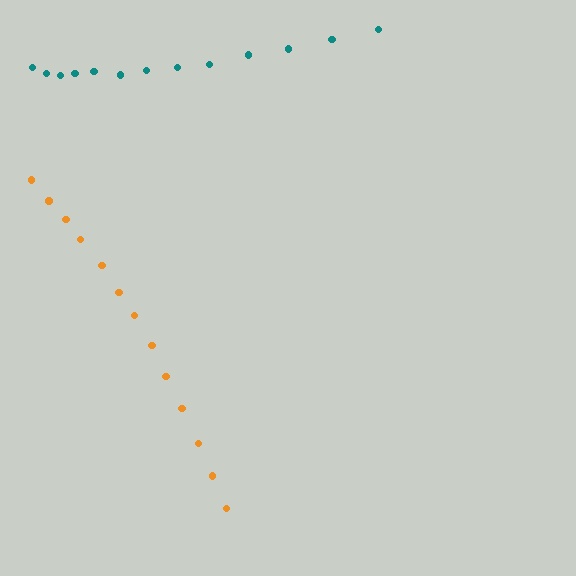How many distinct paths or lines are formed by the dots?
There are 2 distinct paths.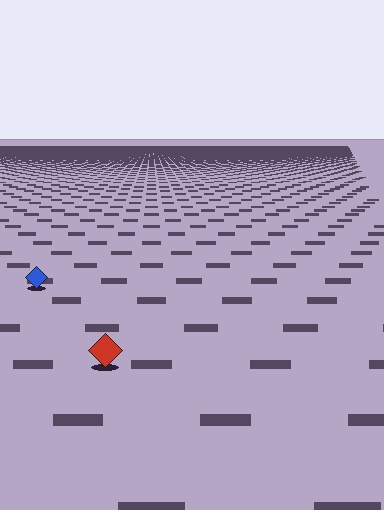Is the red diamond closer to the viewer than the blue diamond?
Yes. The red diamond is closer — you can tell from the texture gradient: the ground texture is coarser near it.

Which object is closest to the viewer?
The red diamond is closest. The texture marks near it are larger and more spread out.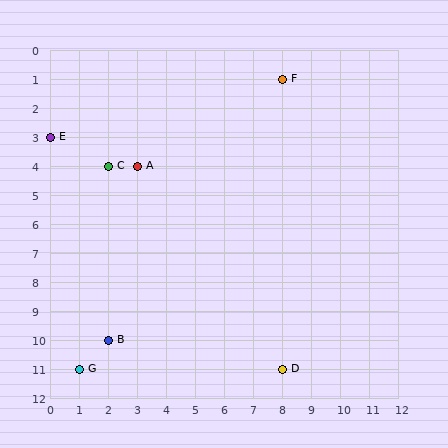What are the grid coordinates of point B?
Point B is at grid coordinates (2, 10).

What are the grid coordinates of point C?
Point C is at grid coordinates (2, 4).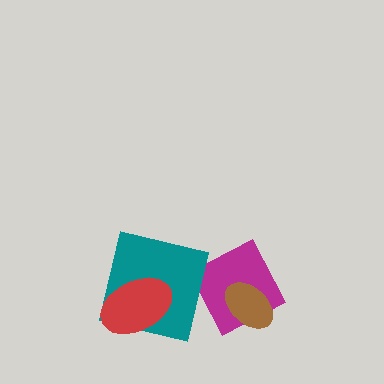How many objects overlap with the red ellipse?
1 object overlaps with the red ellipse.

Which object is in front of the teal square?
The red ellipse is in front of the teal square.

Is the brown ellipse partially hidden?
No, no other shape covers it.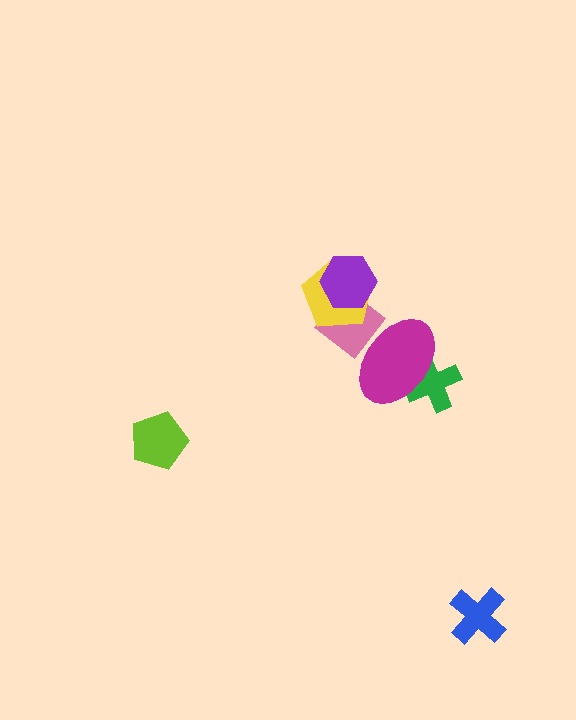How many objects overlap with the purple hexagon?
2 objects overlap with the purple hexagon.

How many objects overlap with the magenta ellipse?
2 objects overlap with the magenta ellipse.